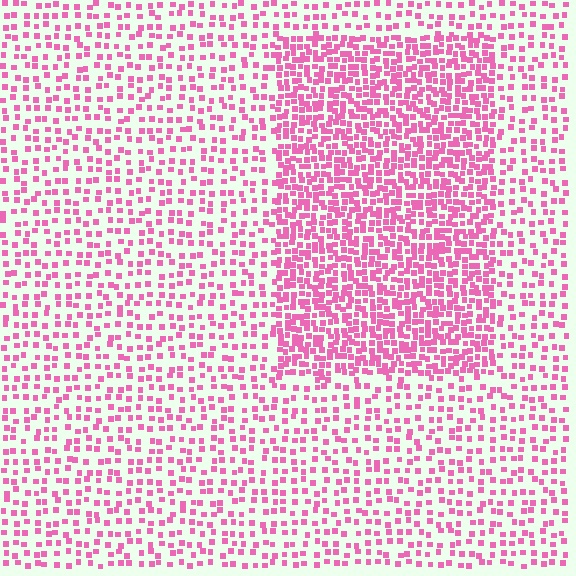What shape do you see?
I see a rectangle.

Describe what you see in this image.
The image contains small pink elements arranged at two different densities. A rectangle-shaped region is visible where the elements are more densely packed than the surrounding area.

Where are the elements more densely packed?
The elements are more densely packed inside the rectangle boundary.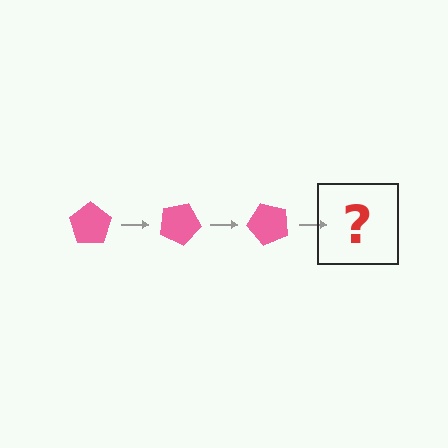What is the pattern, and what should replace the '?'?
The pattern is that the pentagon rotates 25 degrees each step. The '?' should be a pink pentagon rotated 75 degrees.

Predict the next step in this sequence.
The next step is a pink pentagon rotated 75 degrees.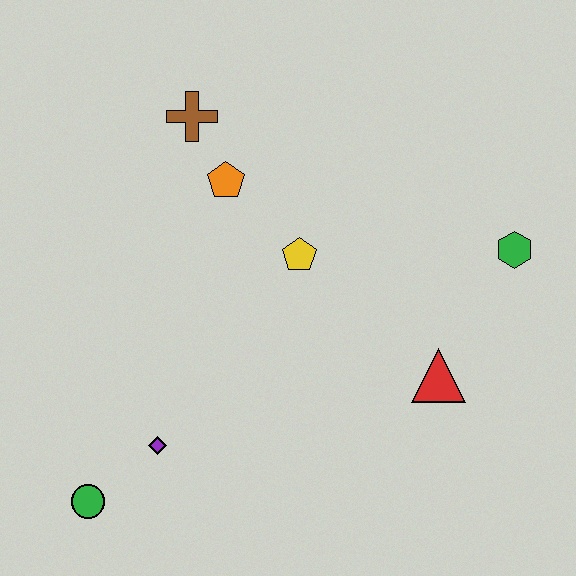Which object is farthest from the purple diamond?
The green hexagon is farthest from the purple diamond.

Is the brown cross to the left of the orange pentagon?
Yes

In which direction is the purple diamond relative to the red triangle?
The purple diamond is to the left of the red triangle.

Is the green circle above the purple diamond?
No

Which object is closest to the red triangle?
The green hexagon is closest to the red triangle.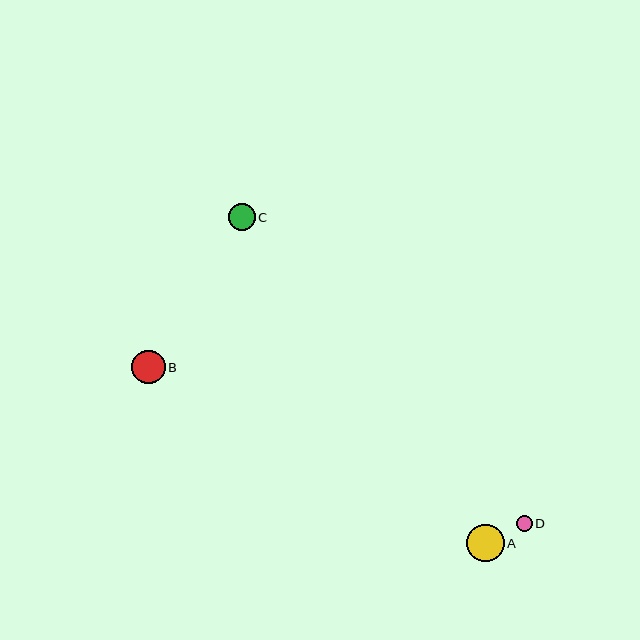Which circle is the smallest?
Circle D is the smallest with a size of approximately 16 pixels.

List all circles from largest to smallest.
From largest to smallest: A, B, C, D.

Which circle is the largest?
Circle A is the largest with a size of approximately 38 pixels.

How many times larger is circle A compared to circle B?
Circle A is approximately 1.1 times the size of circle B.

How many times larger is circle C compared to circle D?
Circle C is approximately 1.7 times the size of circle D.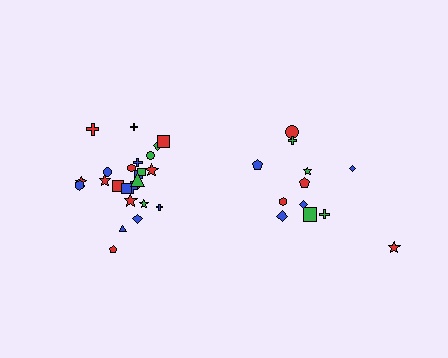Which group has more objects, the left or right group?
The left group.